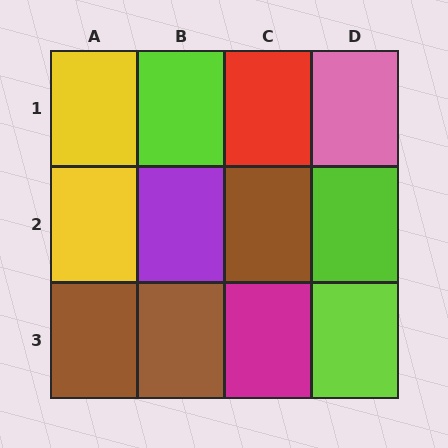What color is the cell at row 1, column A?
Yellow.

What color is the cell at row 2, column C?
Brown.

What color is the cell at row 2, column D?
Lime.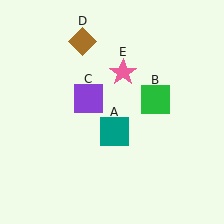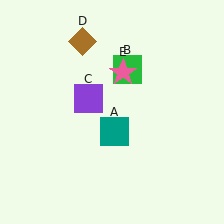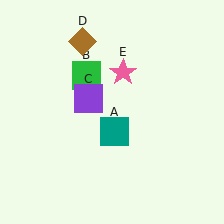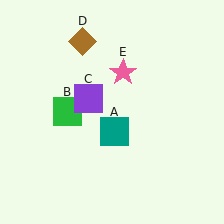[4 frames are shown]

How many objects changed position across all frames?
1 object changed position: green square (object B).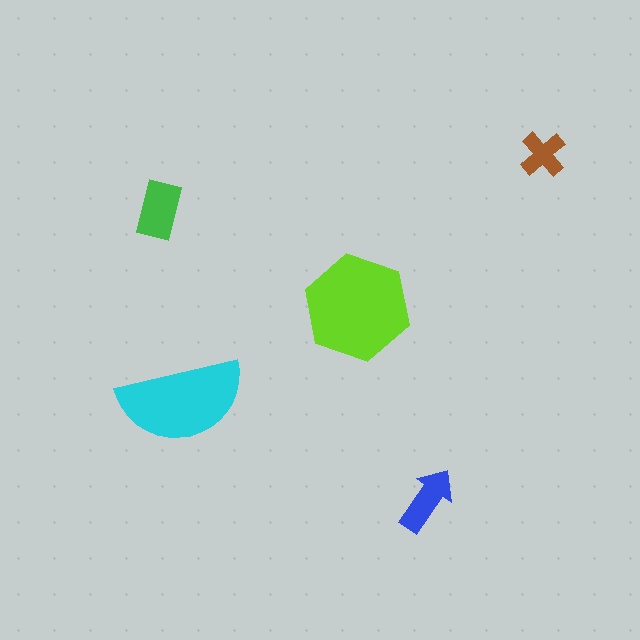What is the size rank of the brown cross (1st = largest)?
5th.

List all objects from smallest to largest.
The brown cross, the blue arrow, the green rectangle, the cyan semicircle, the lime hexagon.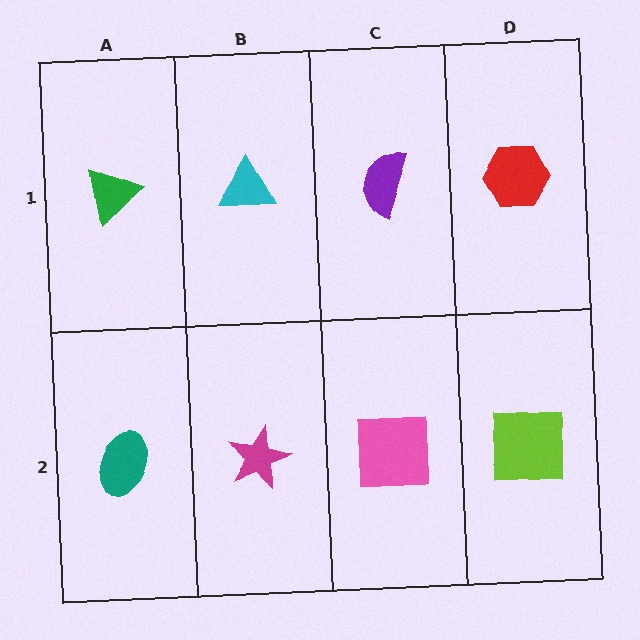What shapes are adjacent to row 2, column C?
A purple semicircle (row 1, column C), a magenta star (row 2, column B), a lime square (row 2, column D).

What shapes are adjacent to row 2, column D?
A red hexagon (row 1, column D), a pink square (row 2, column C).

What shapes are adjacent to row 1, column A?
A teal ellipse (row 2, column A), a cyan triangle (row 1, column B).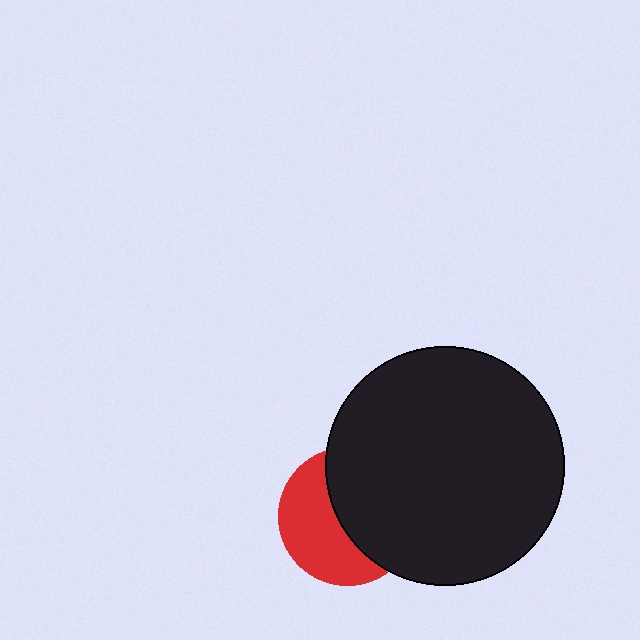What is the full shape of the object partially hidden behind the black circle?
The partially hidden object is a red circle.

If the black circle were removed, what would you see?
You would see the complete red circle.